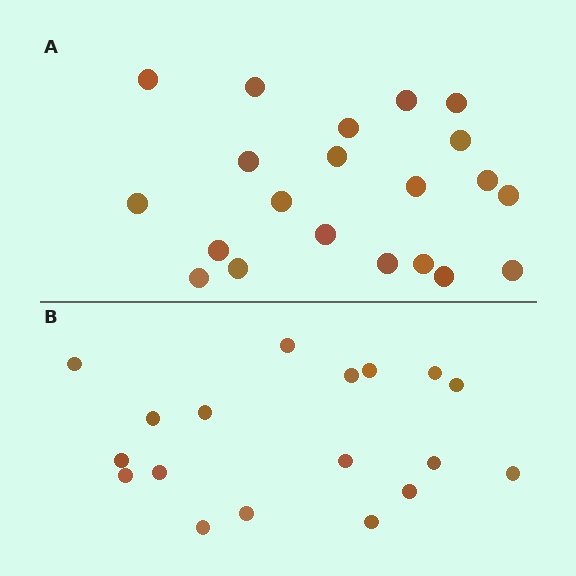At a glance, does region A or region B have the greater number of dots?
Region A (the top region) has more dots.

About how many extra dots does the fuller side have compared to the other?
Region A has just a few more — roughly 2 or 3 more dots than region B.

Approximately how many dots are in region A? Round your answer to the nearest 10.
About 20 dots. (The exact count is 21, which rounds to 20.)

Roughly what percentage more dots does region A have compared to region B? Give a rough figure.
About 15% more.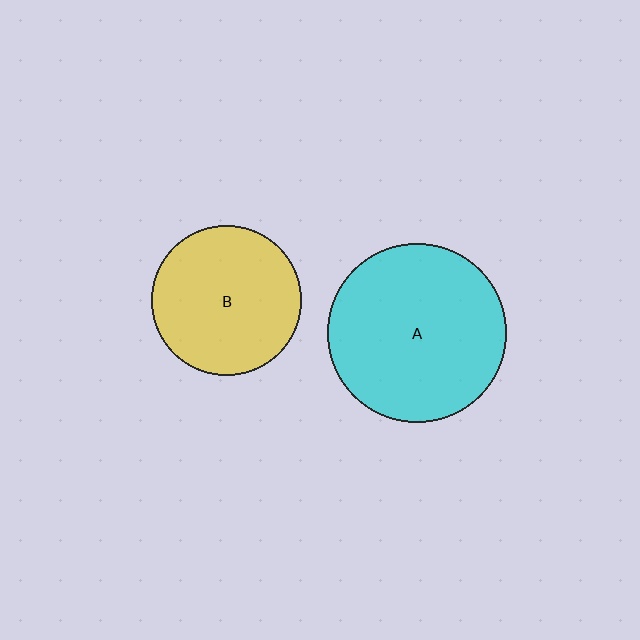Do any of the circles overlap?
No, none of the circles overlap.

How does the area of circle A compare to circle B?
Approximately 1.4 times.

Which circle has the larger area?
Circle A (cyan).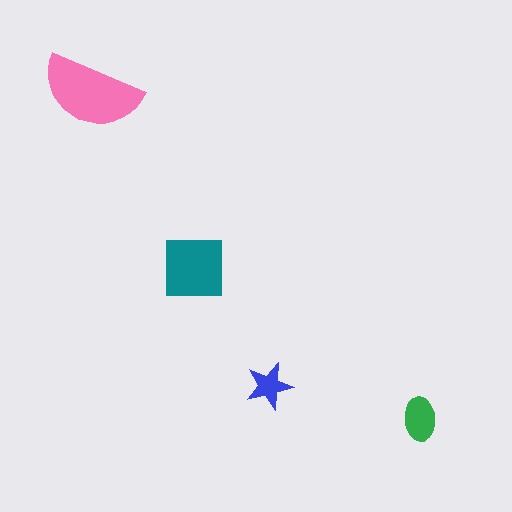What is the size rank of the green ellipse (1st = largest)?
3rd.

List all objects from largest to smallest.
The pink semicircle, the teal square, the green ellipse, the blue star.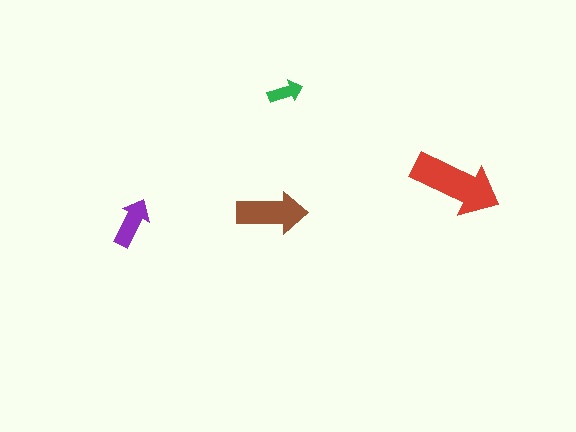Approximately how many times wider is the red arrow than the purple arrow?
About 2 times wider.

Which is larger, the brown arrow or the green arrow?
The brown one.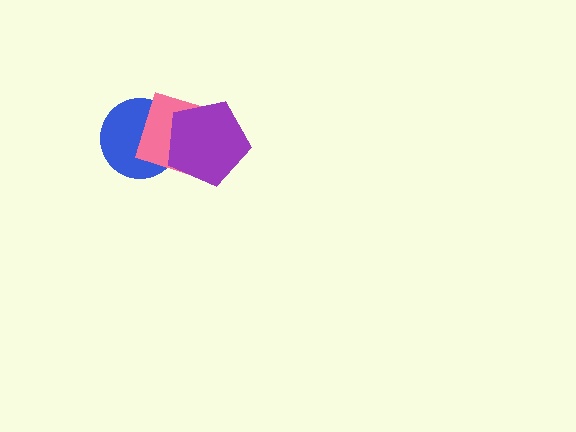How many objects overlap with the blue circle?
2 objects overlap with the blue circle.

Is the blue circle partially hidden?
Yes, it is partially covered by another shape.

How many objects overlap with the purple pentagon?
2 objects overlap with the purple pentagon.